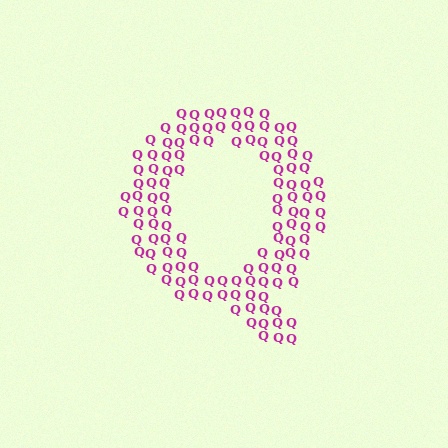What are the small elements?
The small elements are letter Q's.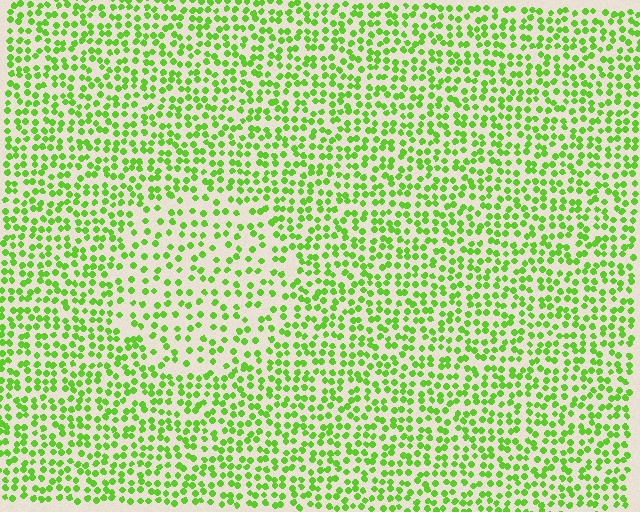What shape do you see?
I see a circle.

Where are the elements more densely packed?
The elements are more densely packed outside the circle boundary.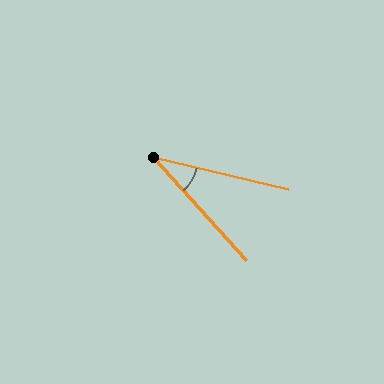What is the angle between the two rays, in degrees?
Approximately 35 degrees.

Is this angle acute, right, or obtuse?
It is acute.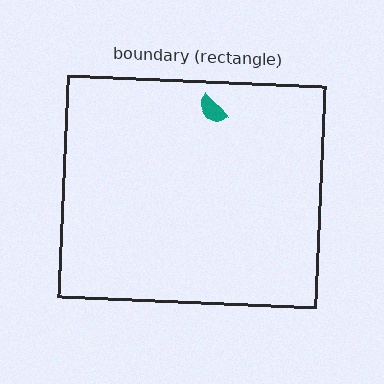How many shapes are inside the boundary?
1 inside, 0 outside.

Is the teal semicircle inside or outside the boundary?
Inside.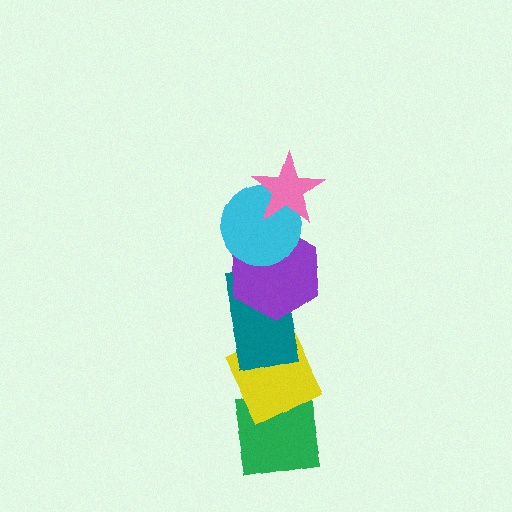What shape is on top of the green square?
The yellow diamond is on top of the green square.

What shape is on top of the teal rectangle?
The purple hexagon is on top of the teal rectangle.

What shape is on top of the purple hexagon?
The cyan circle is on top of the purple hexagon.